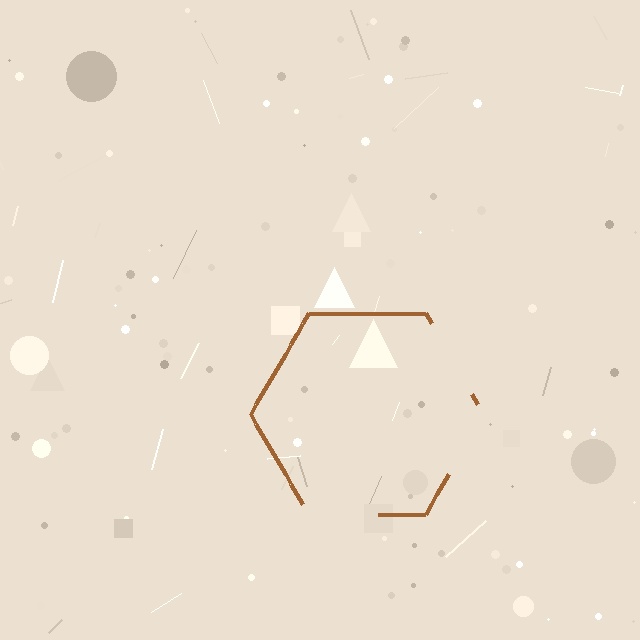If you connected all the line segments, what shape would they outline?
They would outline a hexagon.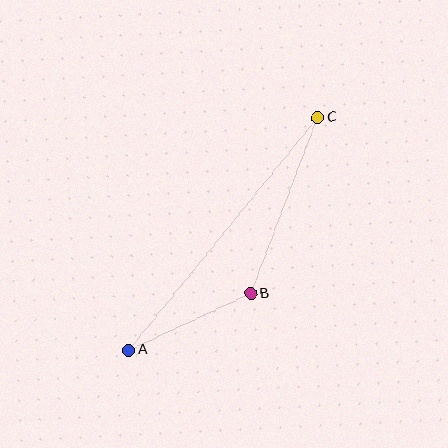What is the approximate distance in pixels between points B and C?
The distance between B and C is approximately 188 pixels.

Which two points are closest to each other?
Points A and B are closest to each other.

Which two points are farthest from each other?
Points A and C are farthest from each other.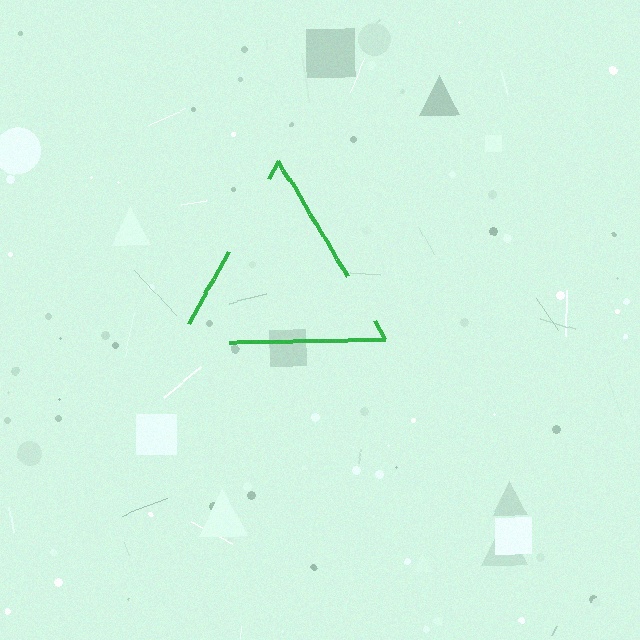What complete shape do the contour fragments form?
The contour fragments form a triangle.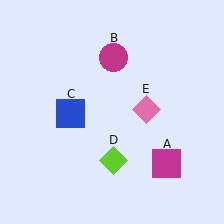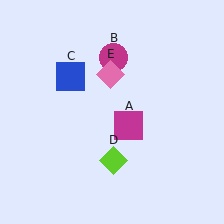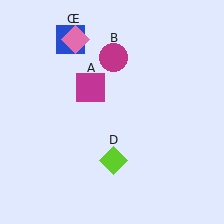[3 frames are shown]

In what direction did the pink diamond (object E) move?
The pink diamond (object E) moved up and to the left.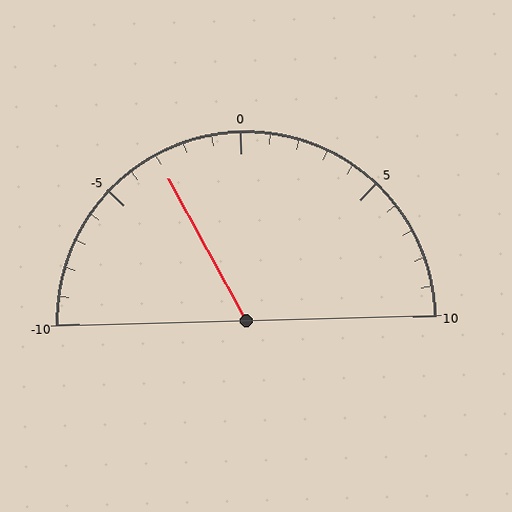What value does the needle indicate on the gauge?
The needle indicates approximately -3.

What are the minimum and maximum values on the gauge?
The gauge ranges from -10 to 10.